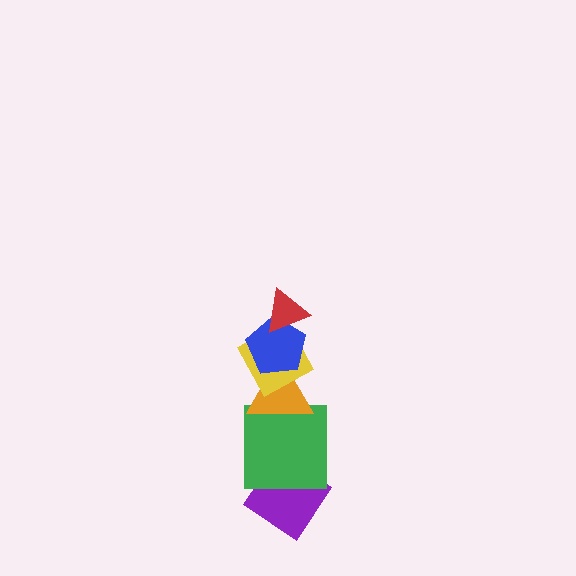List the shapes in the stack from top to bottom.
From top to bottom: the red triangle, the blue pentagon, the yellow diamond, the orange triangle, the green square, the purple diamond.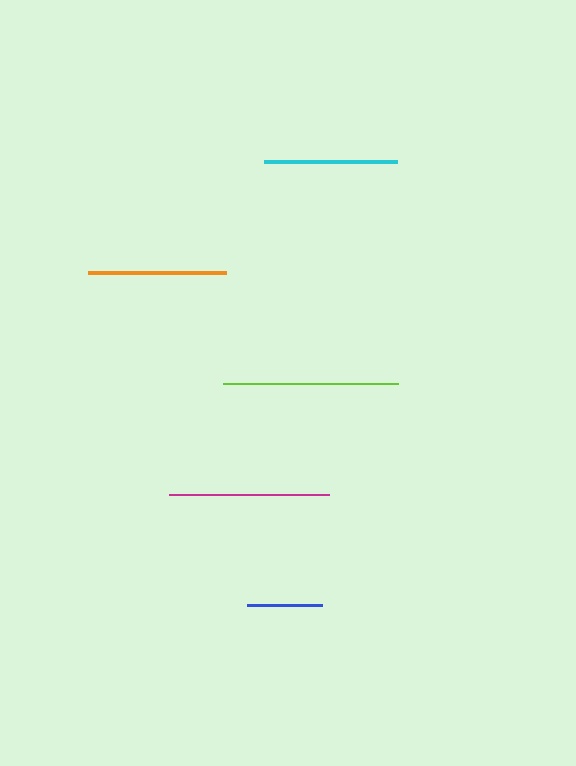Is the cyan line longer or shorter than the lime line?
The lime line is longer than the cyan line.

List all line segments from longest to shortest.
From longest to shortest: lime, magenta, orange, cyan, blue.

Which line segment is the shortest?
The blue line is the shortest at approximately 75 pixels.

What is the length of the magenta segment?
The magenta segment is approximately 160 pixels long.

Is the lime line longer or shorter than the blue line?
The lime line is longer than the blue line.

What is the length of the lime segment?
The lime segment is approximately 175 pixels long.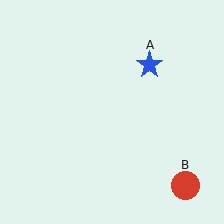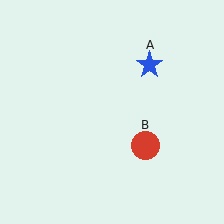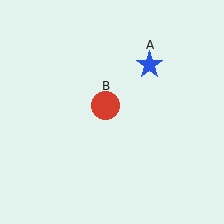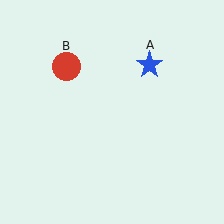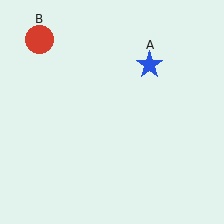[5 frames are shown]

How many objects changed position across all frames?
1 object changed position: red circle (object B).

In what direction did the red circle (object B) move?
The red circle (object B) moved up and to the left.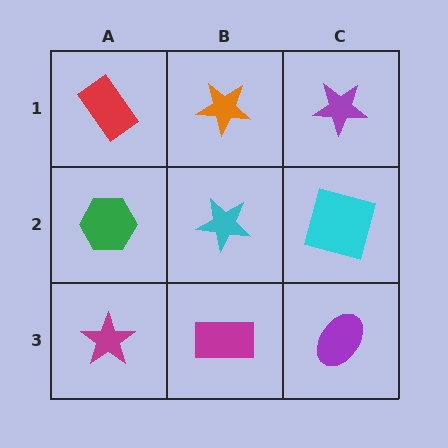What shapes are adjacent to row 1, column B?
A cyan star (row 2, column B), a red rectangle (row 1, column A), a purple star (row 1, column C).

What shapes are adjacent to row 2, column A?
A red rectangle (row 1, column A), a magenta star (row 3, column A), a cyan star (row 2, column B).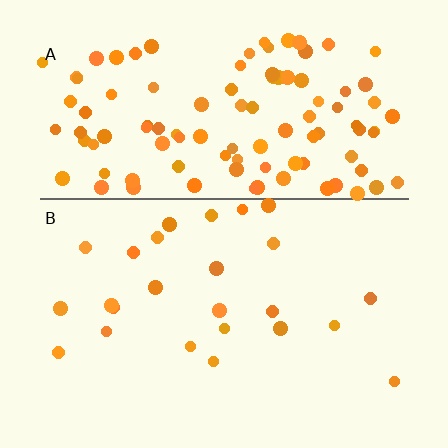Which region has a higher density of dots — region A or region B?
A (the top).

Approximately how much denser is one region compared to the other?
Approximately 4.4× — region A over region B.